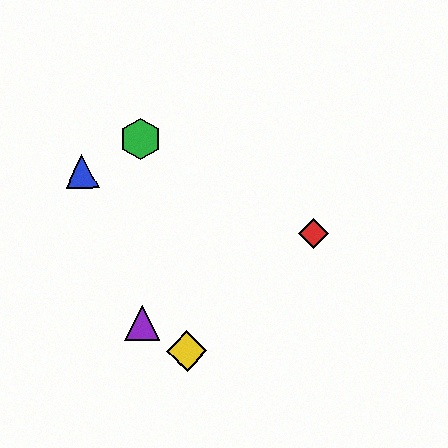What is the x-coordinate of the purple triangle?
The purple triangle is at x≈142.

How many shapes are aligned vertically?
2 shapes (the green hexagon, the purple triangle) are aligned vertically.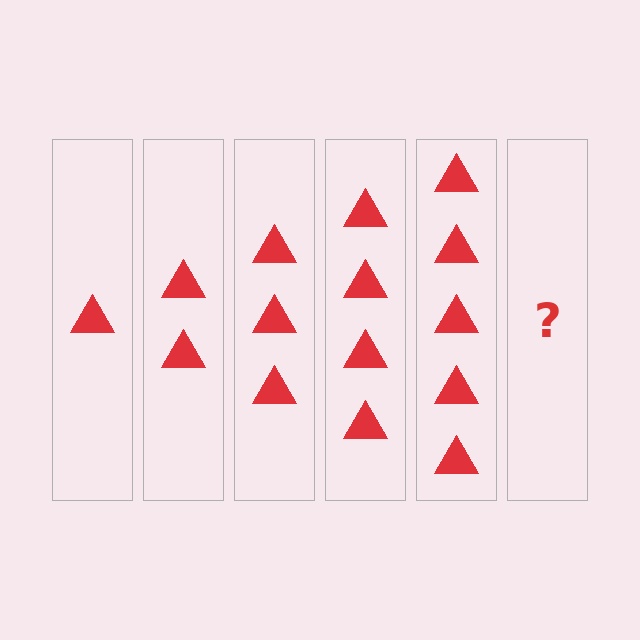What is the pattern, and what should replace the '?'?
The pattern is that each step adds one more triangle. The '?' should be 6 triangles.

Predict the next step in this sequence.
The next step is 6 triangles.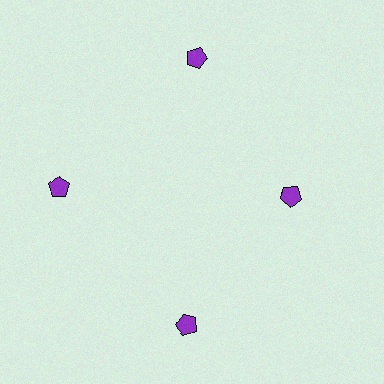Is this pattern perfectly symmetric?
No. The 4 purple pentagons are arranged in a ring, but one element near the 3 o'clock position is pulled inward toward the center, breaking the 4-fold rotational symmetry.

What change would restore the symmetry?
The symmetry would be restored by moving it outward, back onto the ring so that all 4 pentagons sit at equal angles and equal distance from the center.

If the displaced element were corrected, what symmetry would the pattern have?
It would have 4-fold rotational symmetry — the pattern would map onto itself every 90 degrees.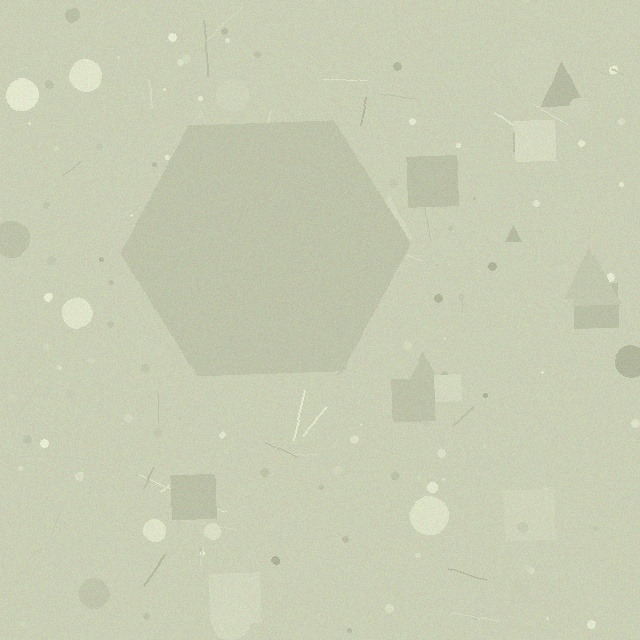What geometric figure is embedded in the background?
A hexagon is embedded in the background.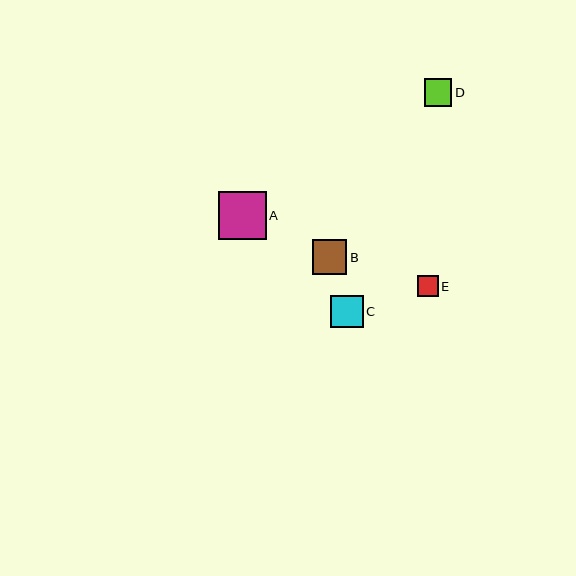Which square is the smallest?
Square E is the smallest with a size of approximately 21 pixels.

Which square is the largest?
Square A is the largest with a size of approximately 48 pixels.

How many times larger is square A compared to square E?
Square A is approximately 2.3 times the size of square E.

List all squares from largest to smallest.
From largest to smallest: A, B, C, D, E.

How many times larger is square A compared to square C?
Square A is approximately 1.5 times the size of square C.